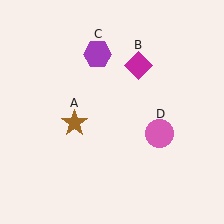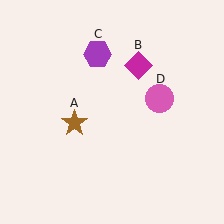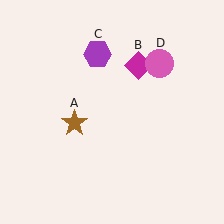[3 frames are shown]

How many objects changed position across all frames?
1 object changed position: pink circle (object D).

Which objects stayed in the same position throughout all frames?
Brown star (object A) and magenta diamond (object B) and purple hexagon (object C) remained stationary.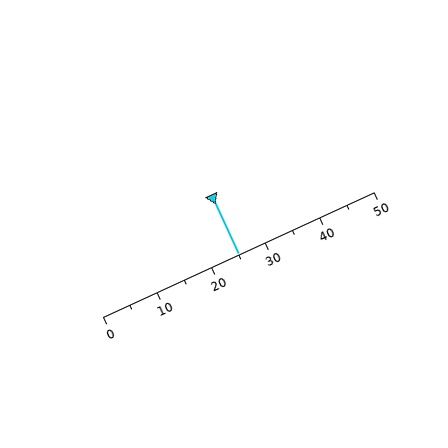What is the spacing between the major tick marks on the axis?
The major ticks are spaced 10 apart.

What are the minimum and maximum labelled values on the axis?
The axis runs from 0 to 50.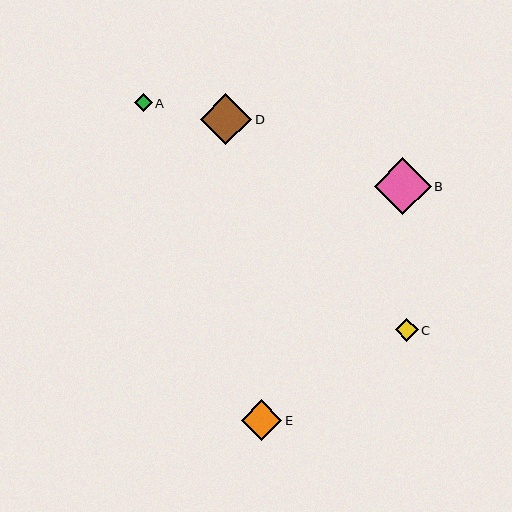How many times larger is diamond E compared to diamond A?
Diamond E is approximately 2.3 times the size of diamond A.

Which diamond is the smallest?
Diamond A is the smallest with a size of approximately 18 pixels.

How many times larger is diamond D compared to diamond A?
Diamond D is approximately 2.9 times the size of diamond A.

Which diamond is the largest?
Diamond B is the largest with a size of approximately 56 pixels.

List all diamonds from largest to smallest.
From largest to smallest: B, D, E, C, A.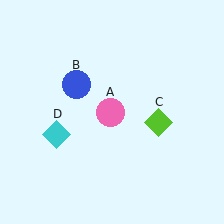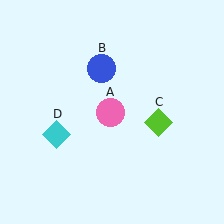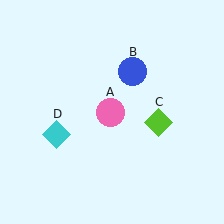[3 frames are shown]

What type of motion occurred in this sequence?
The blue circle (object B) rotated clockwise around the center of the scene.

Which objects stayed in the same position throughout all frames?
Pink circle (object A) and lime diamond (object C) and cyan diamond (object D) remained stationary.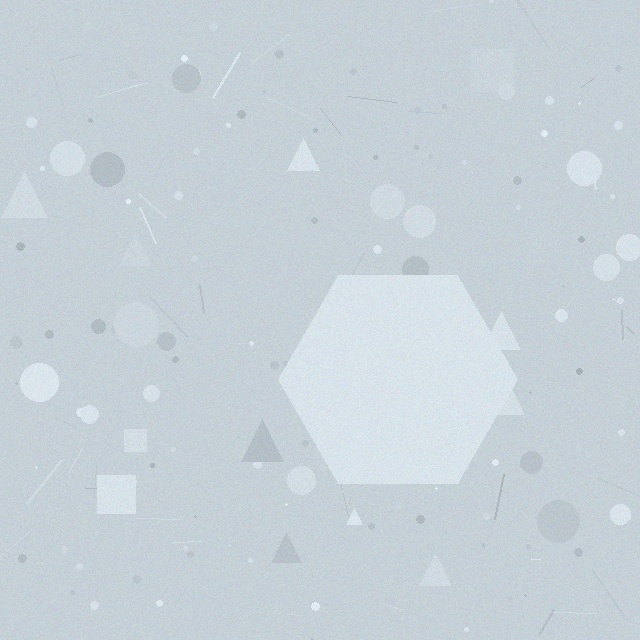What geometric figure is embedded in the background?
A hexagon is embedded in the background.